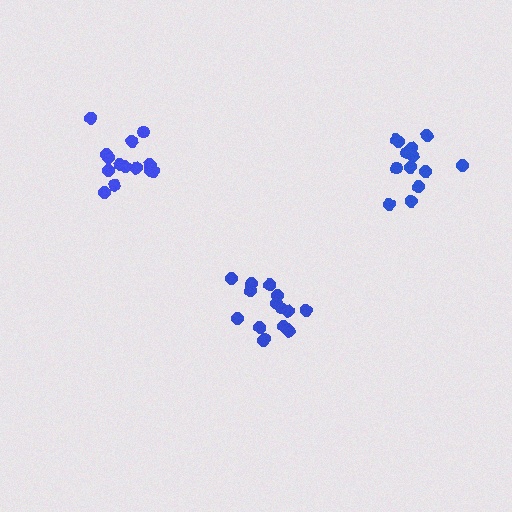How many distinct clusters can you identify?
There are 3 distinct clusters.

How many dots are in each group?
Group 1: 15 dots, Group 2: 15 dots, Group 3: 14 dots (44 total).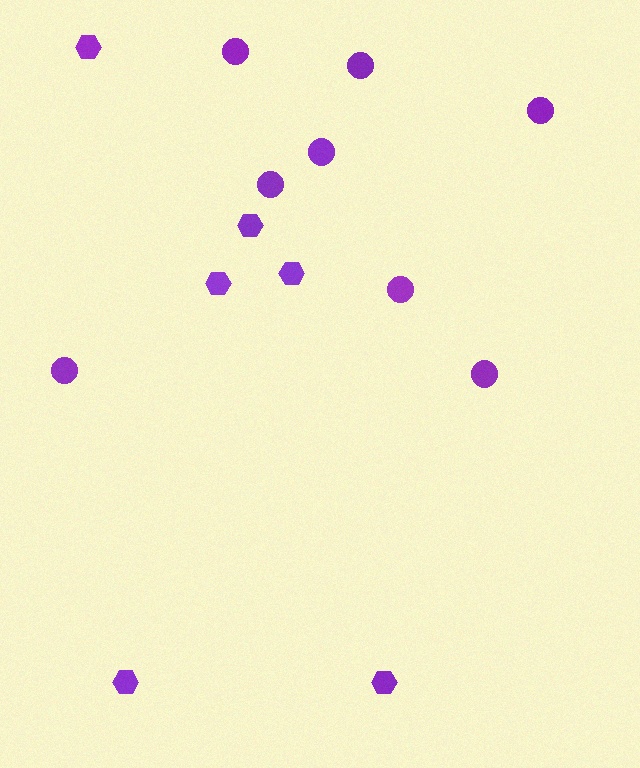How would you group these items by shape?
There are 2 groups: one group of hexagons (6) and one group of circles (8).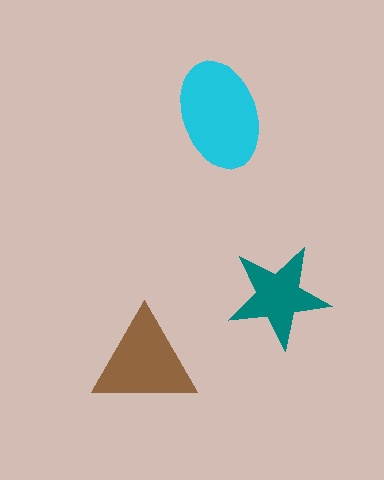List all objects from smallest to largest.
The teal star, the brown triangle, the cyan ellipse.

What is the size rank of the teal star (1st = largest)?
3rd.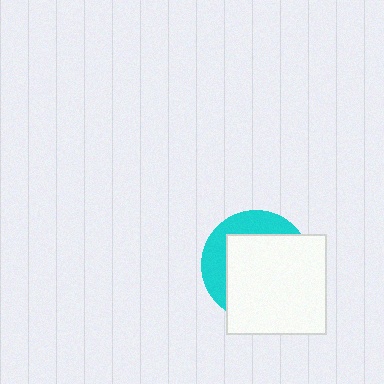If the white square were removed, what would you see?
You would see the complete cyan circle.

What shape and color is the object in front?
The object in front is a white square.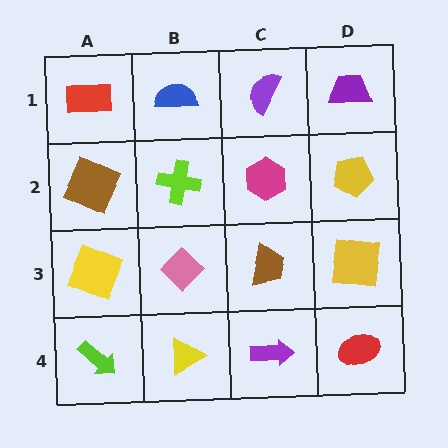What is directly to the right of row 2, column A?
A lime cross.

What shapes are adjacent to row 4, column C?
A brown trapezoid (row 3, column C), a yellow triangle (row 4, column B), a red ellipse (row 4, column D).